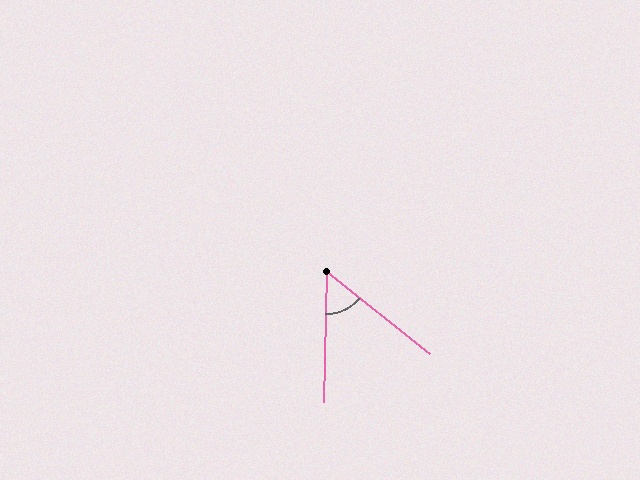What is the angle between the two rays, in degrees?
Approximately 53 degrees.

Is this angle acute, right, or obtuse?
It is acute.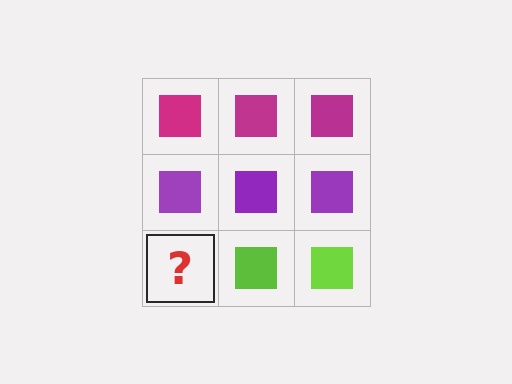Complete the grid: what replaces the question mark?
The question mark should be replaced with a lime square.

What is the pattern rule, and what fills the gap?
The rule is that each row has a consistent color. The gap should be filled with a lime square.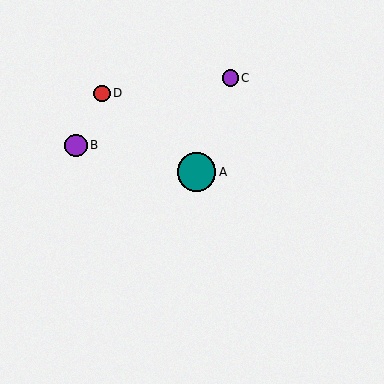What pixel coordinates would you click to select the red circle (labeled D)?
Click at (102, 93) to select the red circle D.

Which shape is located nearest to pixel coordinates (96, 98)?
The red circle (labeled D) at (102, 93) is nearest to that location.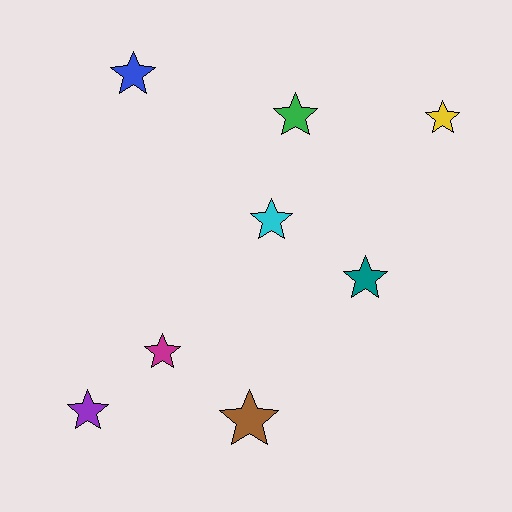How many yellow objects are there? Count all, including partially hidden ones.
There is 1 yellow object.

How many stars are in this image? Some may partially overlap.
There are 8 stars.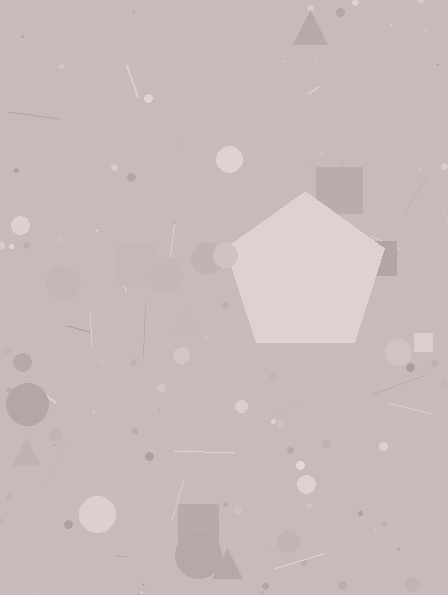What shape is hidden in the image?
A pentagon is hidden in the image.